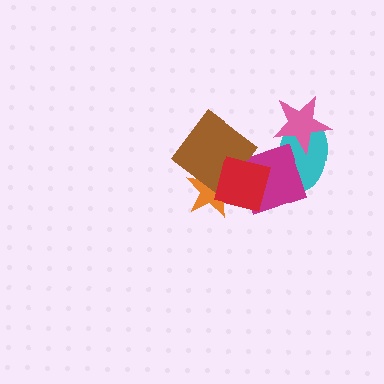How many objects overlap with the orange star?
3 objects overlap with the orange star.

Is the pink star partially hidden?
Yes, it is partially covered by another shape.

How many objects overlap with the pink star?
2 objects overlap with the pink star.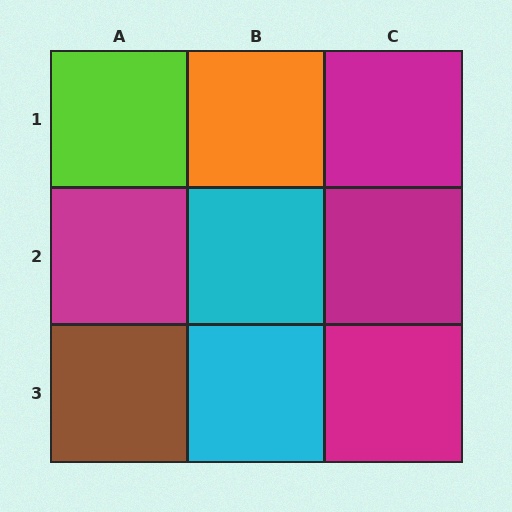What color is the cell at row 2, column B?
Cyan.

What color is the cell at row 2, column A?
Magenta.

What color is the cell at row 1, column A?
Lime.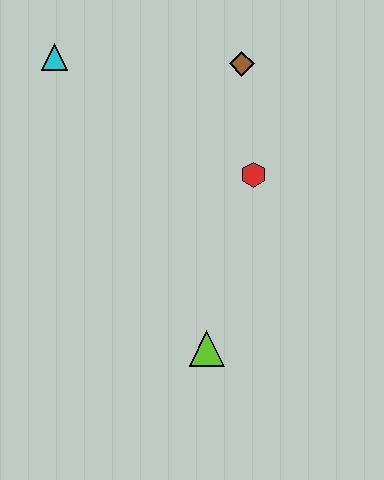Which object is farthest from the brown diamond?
The lime triangle is farthest from the brown diamond.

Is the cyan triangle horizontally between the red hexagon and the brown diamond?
No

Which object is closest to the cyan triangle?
The brown diamond is closest to the cyan triangle.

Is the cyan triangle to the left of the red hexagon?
Yes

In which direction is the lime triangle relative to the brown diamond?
The lime triangle is below the brown diamond.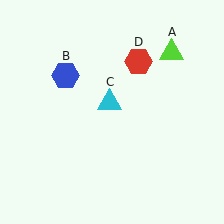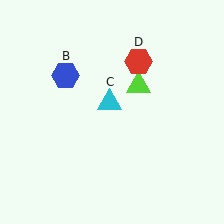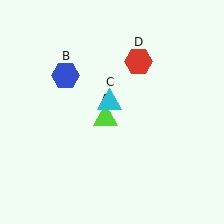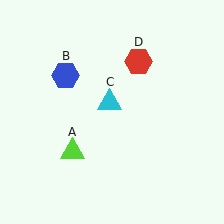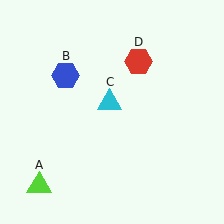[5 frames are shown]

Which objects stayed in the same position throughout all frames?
Blue hexagon (object B) and cyan triangle (object C) and red hexagon (object D) remained stationary.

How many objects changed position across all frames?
1 object changed position: lime triangle (object A).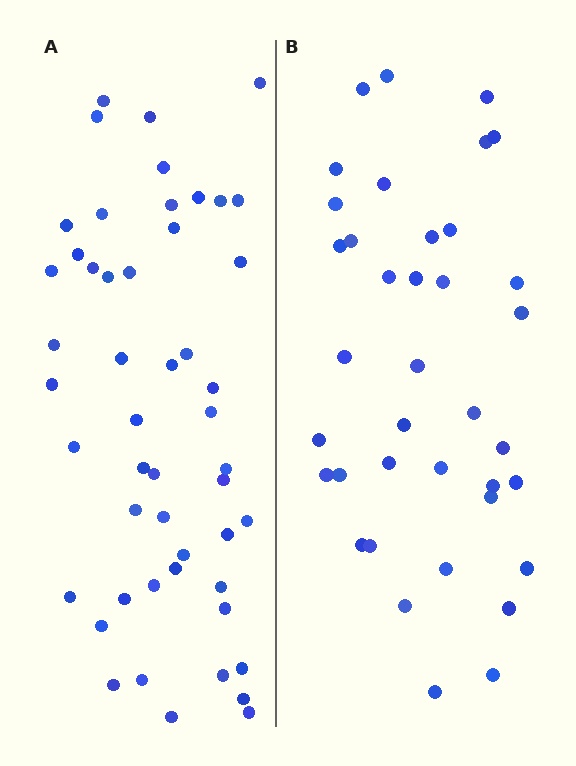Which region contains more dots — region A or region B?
Region A (the left region) has more dots.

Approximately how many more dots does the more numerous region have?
Region A has roughly 12 or so more dots than region B.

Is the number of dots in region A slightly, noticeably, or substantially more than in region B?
Region A has noticeably more, but not dramatically so. The ratio is roughly 1.3 to 1.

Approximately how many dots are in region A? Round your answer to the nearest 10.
About 50 dots.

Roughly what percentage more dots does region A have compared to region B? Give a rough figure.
About 30% more.